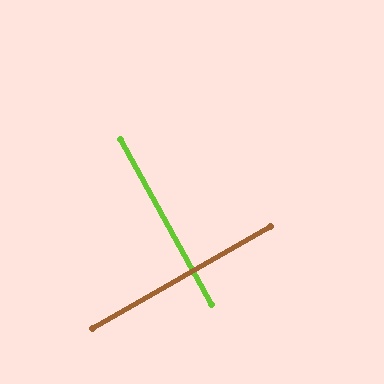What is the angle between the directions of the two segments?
Approximately 89 degrees.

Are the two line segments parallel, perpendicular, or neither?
Perpendicular — they meet at approximately 89°.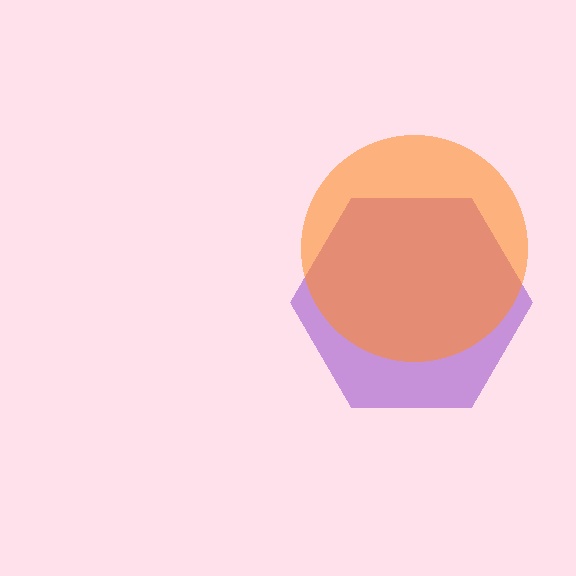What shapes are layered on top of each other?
The layered shapes are: a purple hexagon, an orange circle.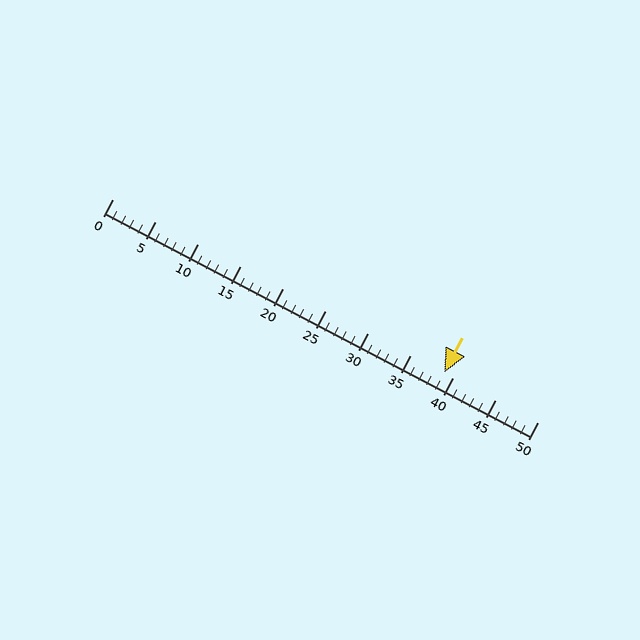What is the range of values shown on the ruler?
The ruler shows values from 0 to 50.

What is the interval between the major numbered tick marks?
The major tick marks are spaced 5 units apart.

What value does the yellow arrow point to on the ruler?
The yellow arrow points to approximately 39.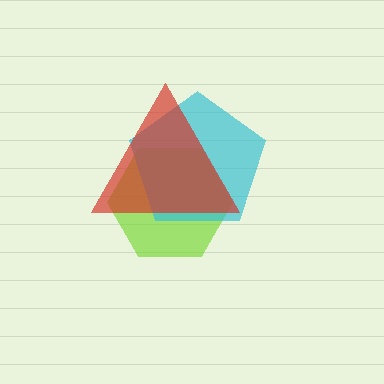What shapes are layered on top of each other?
The layered shapes are: a lime hexagon, a cyan pentagon, a red triangle.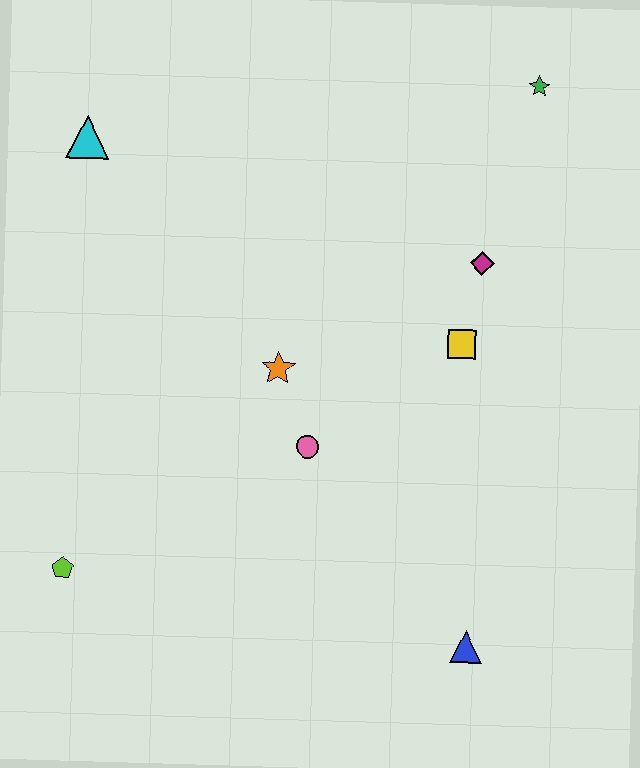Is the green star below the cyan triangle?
No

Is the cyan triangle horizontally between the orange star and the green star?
No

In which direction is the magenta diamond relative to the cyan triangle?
The magenta diamond is to the right of the cyan triangle.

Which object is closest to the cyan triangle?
The orange star is closest to the cyan triangle.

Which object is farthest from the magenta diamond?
The lime pentagon is farthest from the magenta diamond.